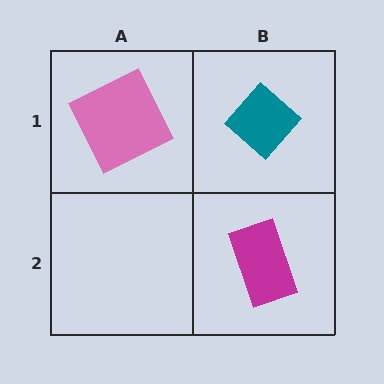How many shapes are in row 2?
1 shape.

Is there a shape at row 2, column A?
No, that cell is empty.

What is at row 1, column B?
A teal diamond.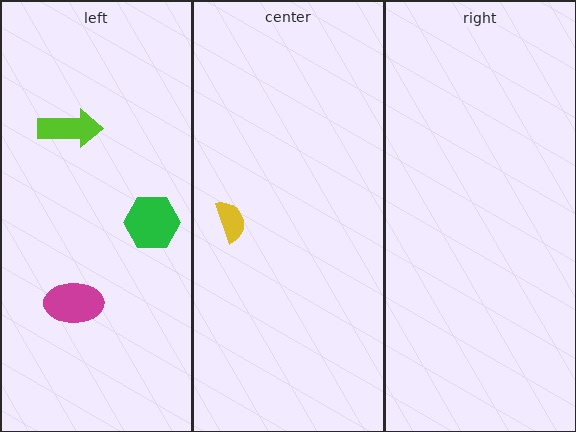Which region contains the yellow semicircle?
The center region.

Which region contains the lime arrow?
The left region.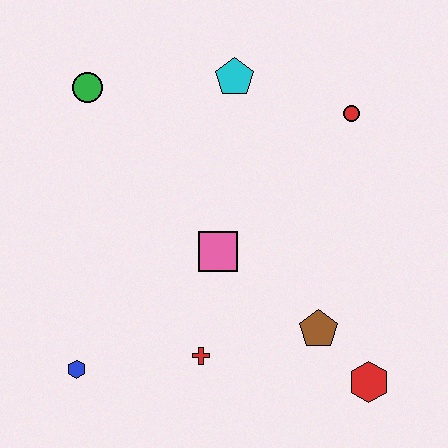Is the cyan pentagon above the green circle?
Yes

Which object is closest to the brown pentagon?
The red hexagon is closest to the brown pentagon.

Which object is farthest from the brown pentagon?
The green circle is farthest from the brown pentagon.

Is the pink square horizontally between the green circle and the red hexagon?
Yes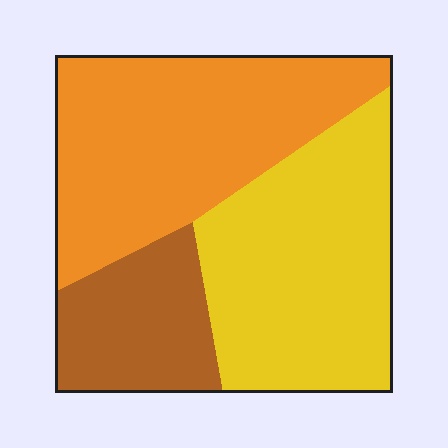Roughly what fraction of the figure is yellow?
Yellow covers roughly 40% of the figure.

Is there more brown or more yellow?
Yellow.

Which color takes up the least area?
Brown, at roughly 20%.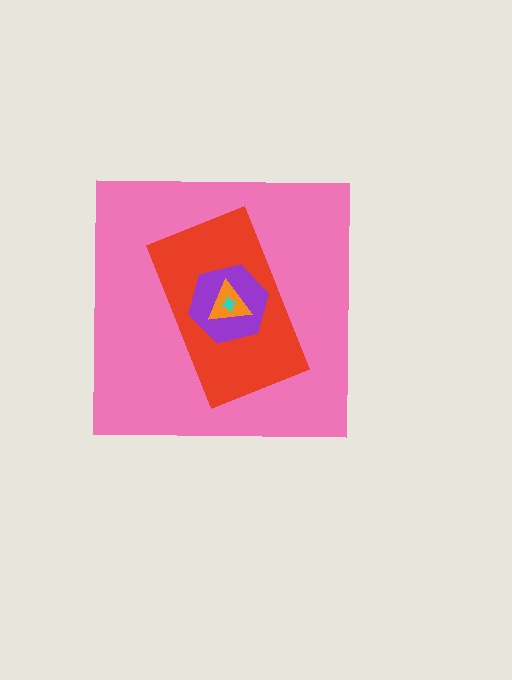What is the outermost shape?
The pink square.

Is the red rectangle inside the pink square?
Yes.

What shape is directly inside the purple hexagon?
The orange triangle.